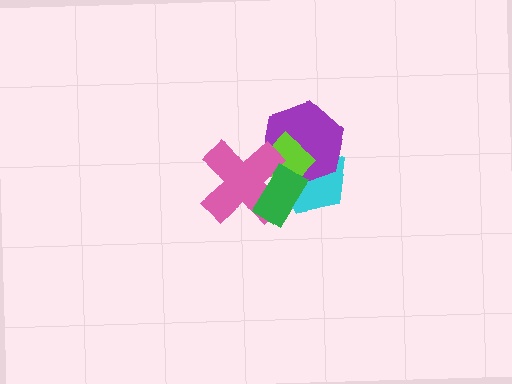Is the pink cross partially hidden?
Yes, it is partially covered by another shape.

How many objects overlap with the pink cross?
4 objects overlap with the pink cross.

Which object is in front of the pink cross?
The green rectangle is in front of the pink cross.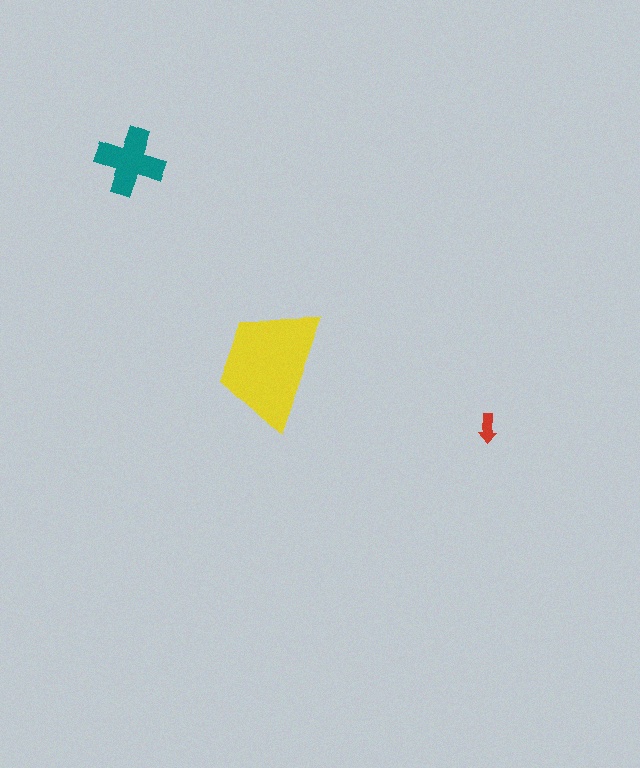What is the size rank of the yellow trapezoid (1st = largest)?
1st.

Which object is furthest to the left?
The teal cross is leftmost.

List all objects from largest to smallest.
The yellow trapezoid, the teal cross, the red arrow.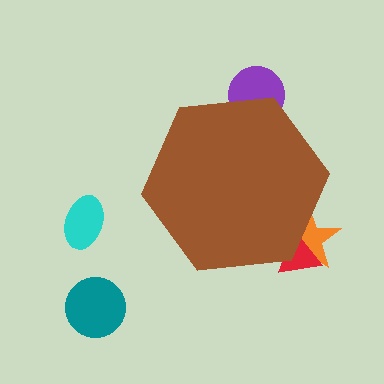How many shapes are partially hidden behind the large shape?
3 shapes are partially hidden.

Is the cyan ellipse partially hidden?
No, the cyan ellipse is fully visible.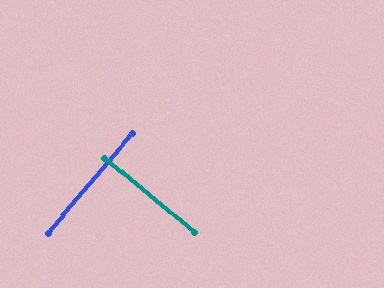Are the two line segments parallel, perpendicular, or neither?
Perpendicular — they meet at approximately 89°.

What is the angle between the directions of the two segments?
Approximately 89 degrees.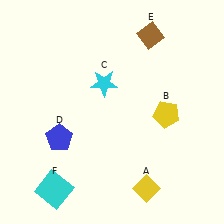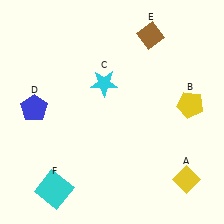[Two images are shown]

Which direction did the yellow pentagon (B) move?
The yellow pentagon (B) moved right.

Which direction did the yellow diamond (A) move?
The yellow diamond (A) moved right.